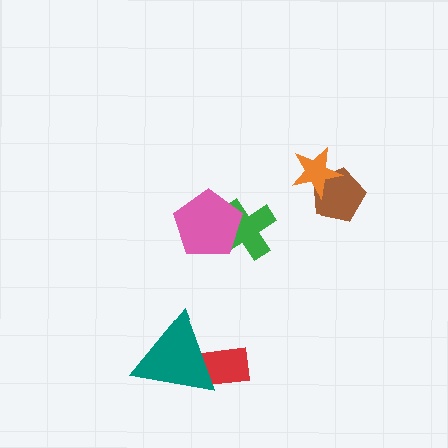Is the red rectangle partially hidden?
Yes, it is partially covered by another shape.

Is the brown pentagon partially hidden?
Yes, it is partially covered by another shape.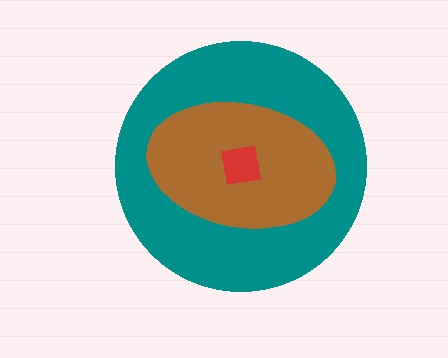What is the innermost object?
The red square.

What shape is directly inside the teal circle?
The brown ellipse.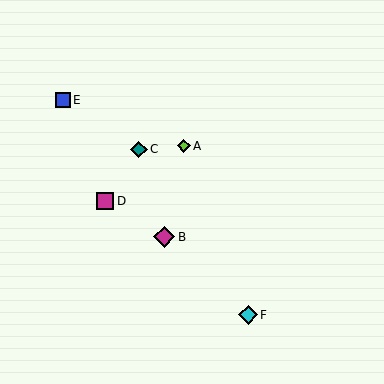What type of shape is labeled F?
Shape F is a cyan diamond.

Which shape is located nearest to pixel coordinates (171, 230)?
The magenta diamond (labeled B) at (164, 237) is nearest to that location.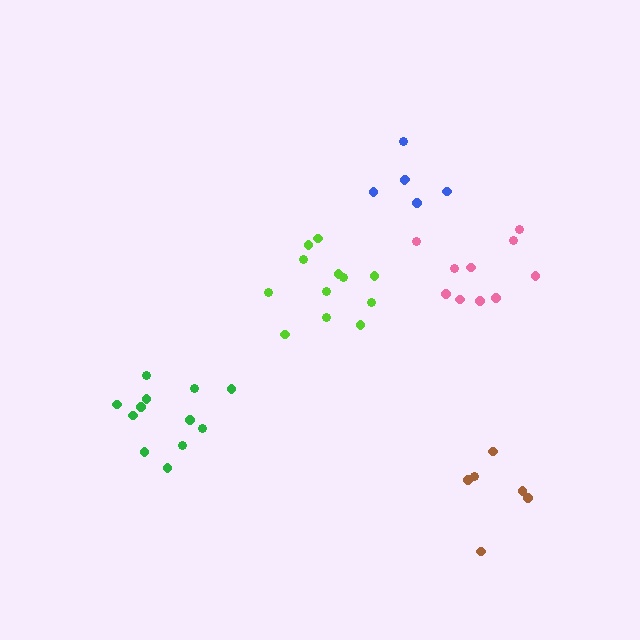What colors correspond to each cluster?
The clusters are colored: pink, green, blue, lime, brown.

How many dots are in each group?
Group 1: 10 dots, Group 2: 12 dots, Group 3: 6 dots, Group 4: 12 dots, Group 5: 6 dots (46 total).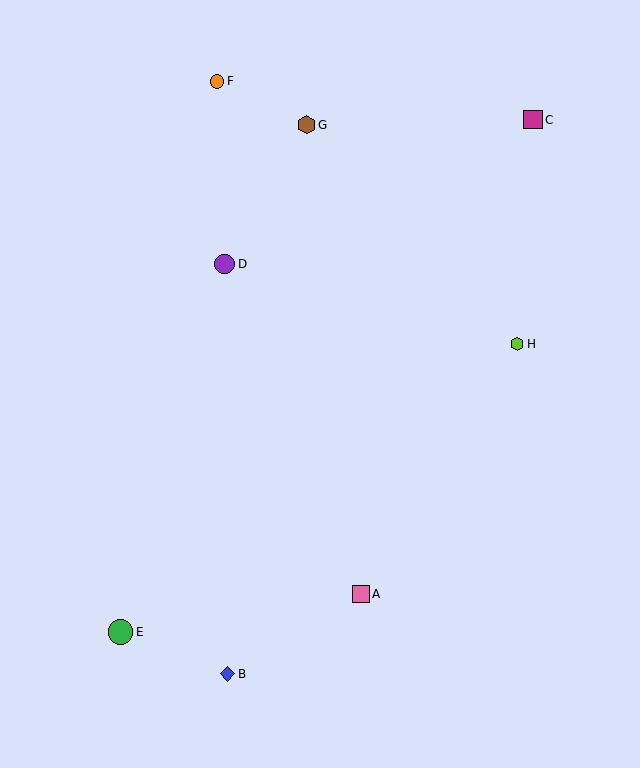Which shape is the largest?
The green circle (labeled E) is the largest.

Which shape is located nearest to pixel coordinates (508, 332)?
The lime hexagon (labeled H) at (517, 344) is nearest to that location.